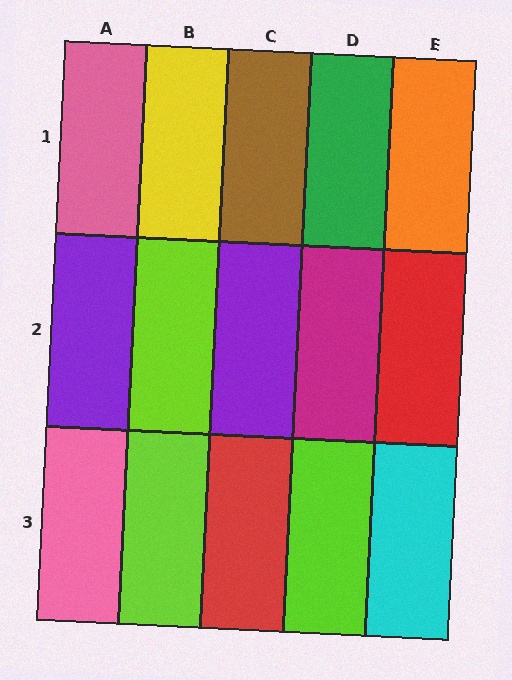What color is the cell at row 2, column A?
Purple.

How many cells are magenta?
1 cell is magenta.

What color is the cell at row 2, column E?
Red.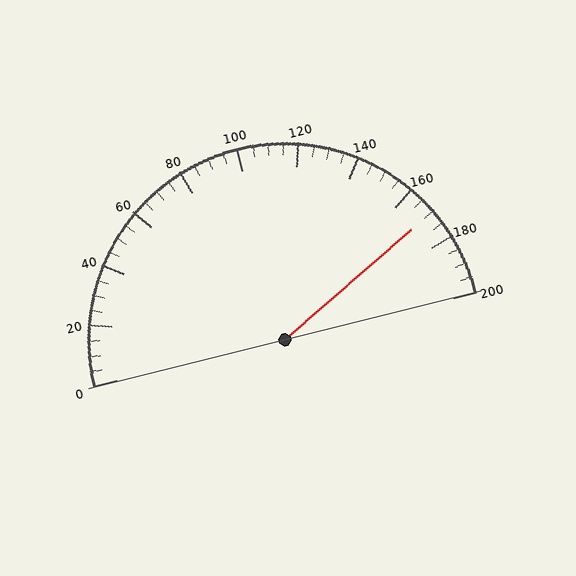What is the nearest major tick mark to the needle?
The nearest major tick mark is 160.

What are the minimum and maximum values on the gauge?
The gauge ranges from 0 to 200.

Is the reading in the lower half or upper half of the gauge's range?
The reading is in the upper half of the range (0 to 200).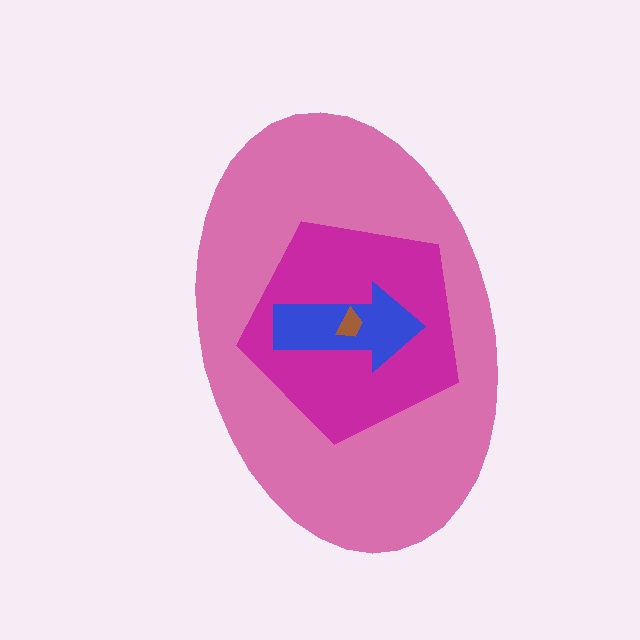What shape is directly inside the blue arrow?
The brown trapezoid.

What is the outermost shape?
The pink ellipse.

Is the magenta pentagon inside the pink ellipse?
Yes.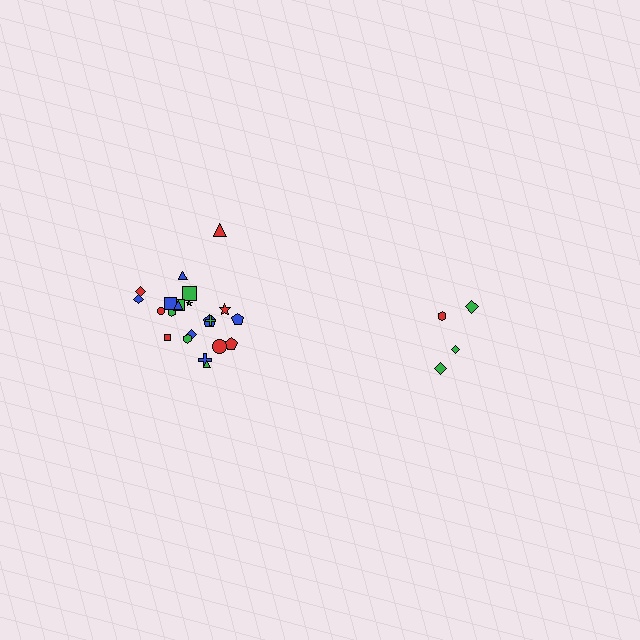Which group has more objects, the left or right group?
The left group.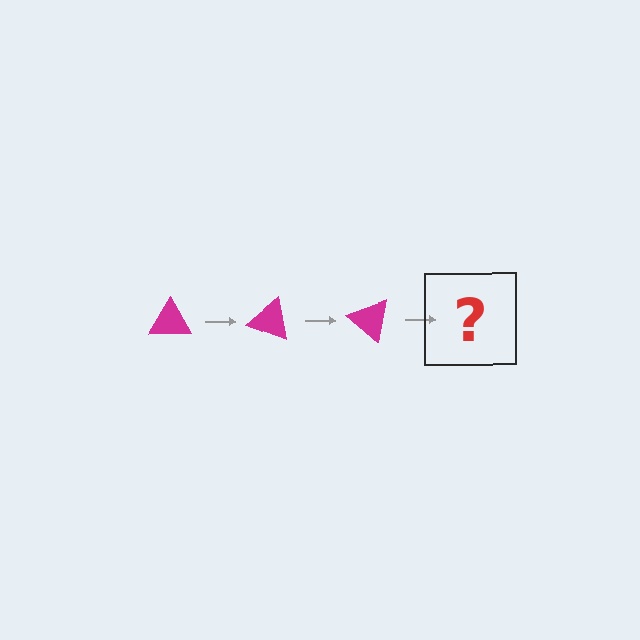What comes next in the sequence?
The next element should be a magenta triangle rotated 60 degrees.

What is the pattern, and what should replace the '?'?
The pattern is that the triangle rotates 20 degrees each step. The '?' should be a magenta triangle rotated 60 degrees.